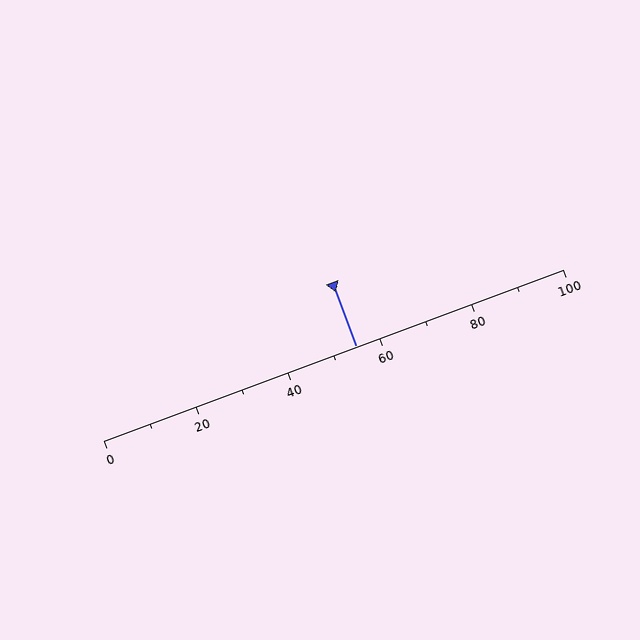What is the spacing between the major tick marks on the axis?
The major ticks are spaced 20 apart.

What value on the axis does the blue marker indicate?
The marker indicates approximately 55.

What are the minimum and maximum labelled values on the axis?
The axis runs from 0 to 100.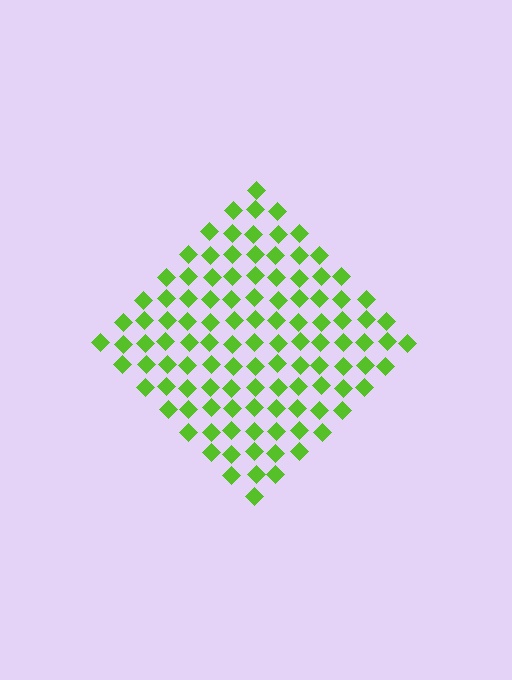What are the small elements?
The small elements are diamonds.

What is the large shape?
The large shape is a diamond.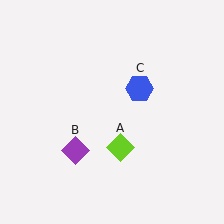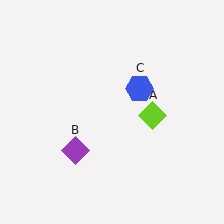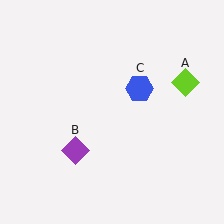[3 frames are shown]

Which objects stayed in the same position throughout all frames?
Purple diamond (object B) and blue hexagon (object C) remained stationary.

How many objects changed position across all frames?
1 object changed position: lime diamond (object A).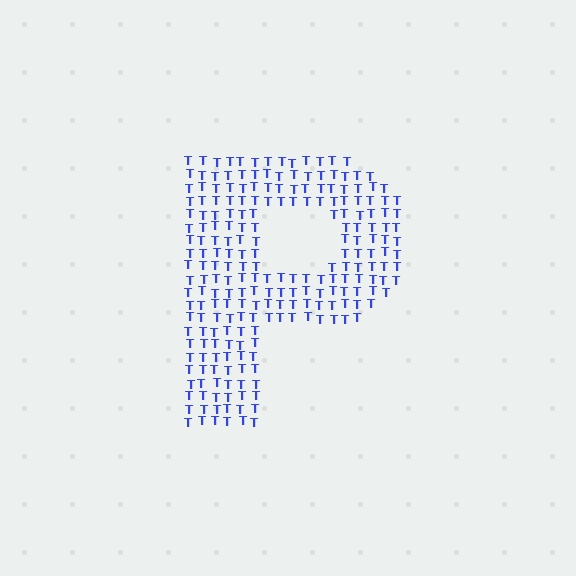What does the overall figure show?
The overall figure shows the letter P.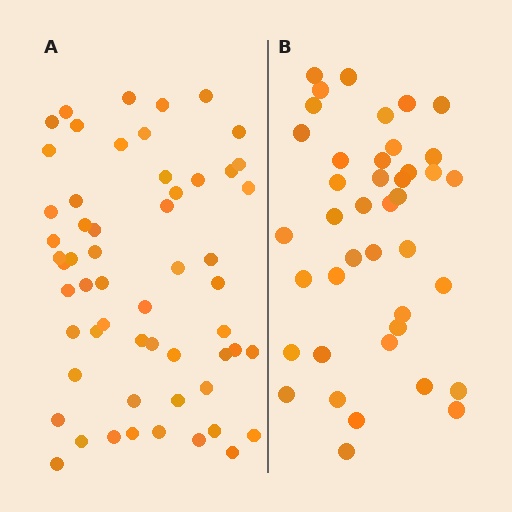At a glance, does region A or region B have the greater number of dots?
Region A (the left region) has more dots.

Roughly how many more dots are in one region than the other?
Region A has approximately 15 more dots than region B.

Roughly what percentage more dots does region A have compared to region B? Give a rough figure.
About 40% more.